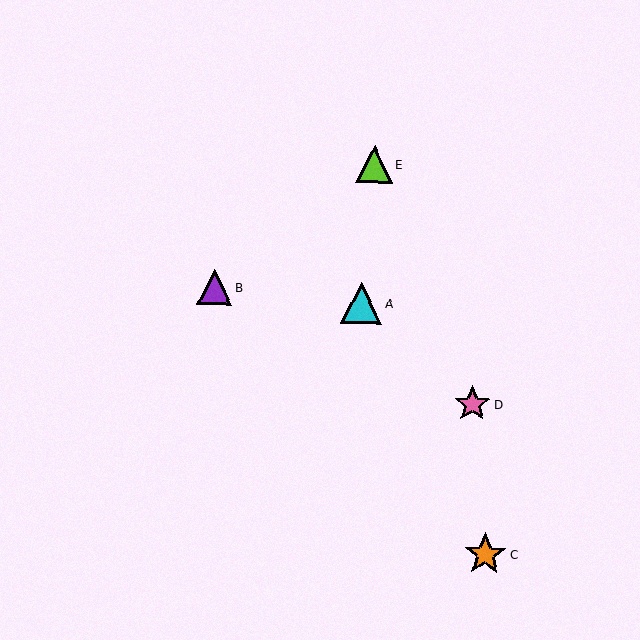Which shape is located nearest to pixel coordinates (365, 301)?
The cyan triangle (labeled A) at (361, 303) is nearest to that location.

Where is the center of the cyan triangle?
The center of the cyan triangle is at (361, 303).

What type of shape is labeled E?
Shape E is a lime triangle.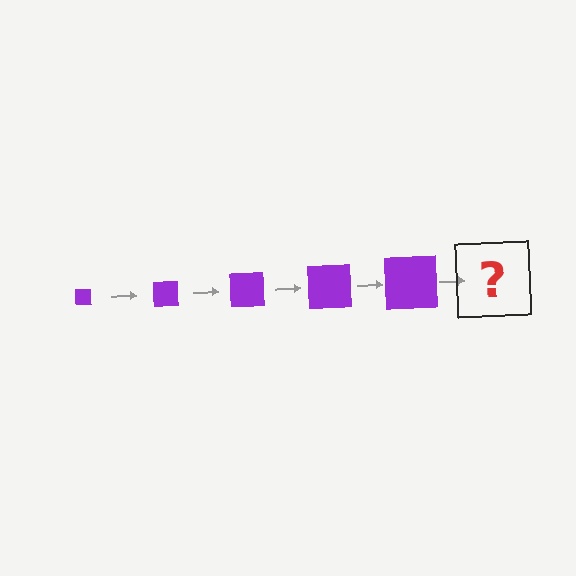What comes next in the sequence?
The next element should be a purple square, larger than the previous one.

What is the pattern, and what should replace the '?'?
The pattern is that the square gets progressively larger each step. The '?' should be a purple square, larger than the previous one.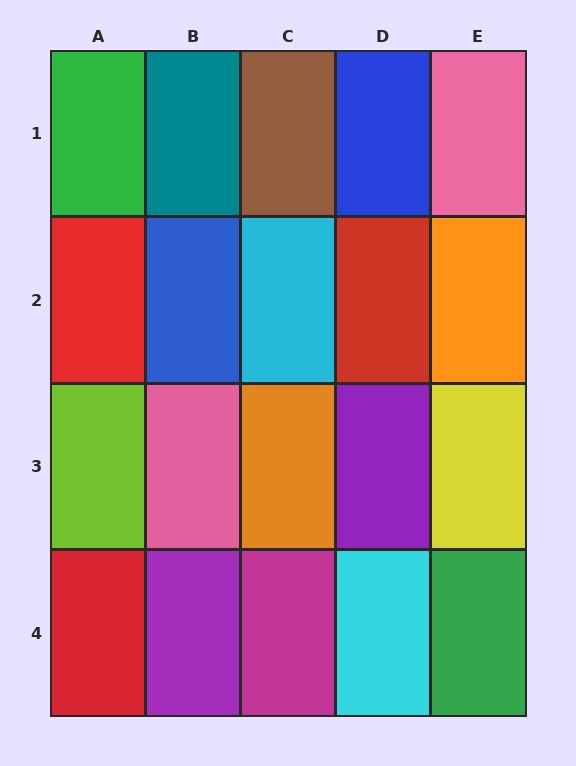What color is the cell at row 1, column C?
Brown.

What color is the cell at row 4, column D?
Cyan.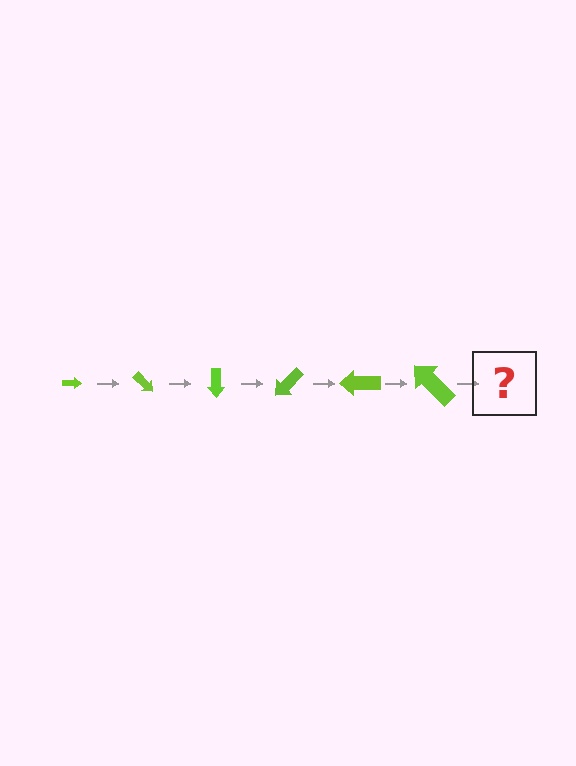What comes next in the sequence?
The next element should be an arrow, larger than the previous one and rotated 270 degrees from the start.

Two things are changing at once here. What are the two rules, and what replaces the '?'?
The two rules are that the arrow grows larger each step and it rotates 45 degrees each step. The '?' should be an arrow, larger than the previous one and rotated 270 degrees from the start.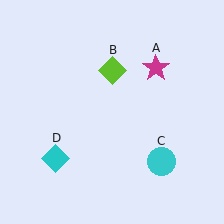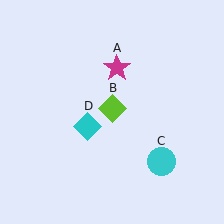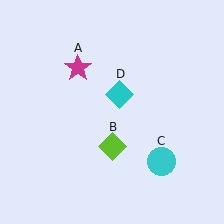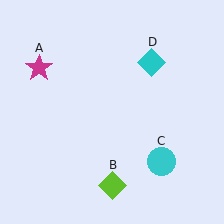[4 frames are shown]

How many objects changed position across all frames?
3 objects changed position: magenta star (object A), lime diamond (object B), cyan diamond (object D).